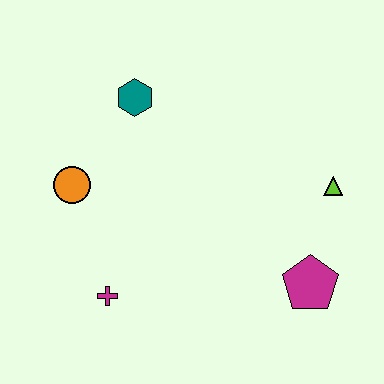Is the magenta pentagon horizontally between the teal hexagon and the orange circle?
No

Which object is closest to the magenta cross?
The orange circle is closest to the magenta cross.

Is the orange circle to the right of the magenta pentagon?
No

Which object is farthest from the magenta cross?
The lime triangle is farthest from the magenta cross.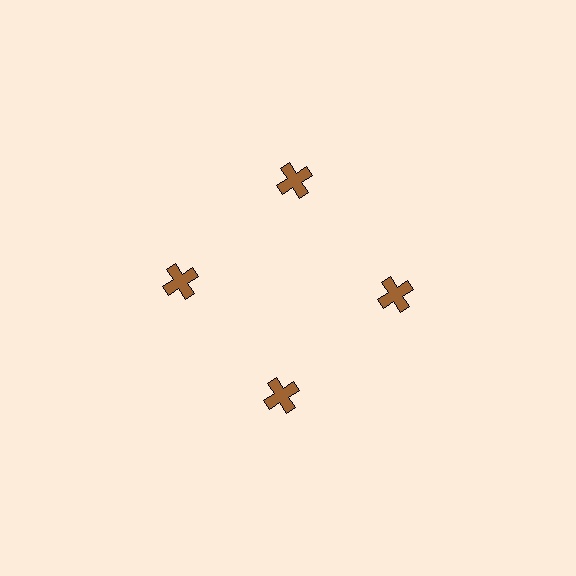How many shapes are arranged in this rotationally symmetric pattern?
There are 4 shapes, arranged in 4 groups of 1.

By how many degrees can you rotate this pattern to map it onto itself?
The pattern maps onto itself every 90 degrees of rotation.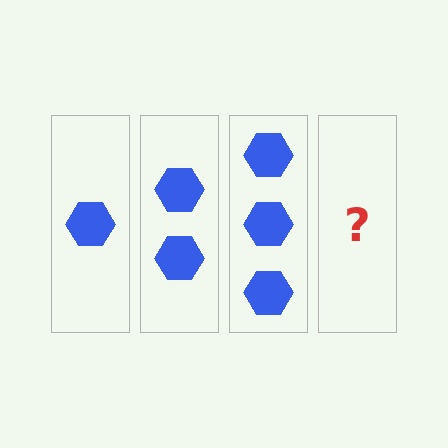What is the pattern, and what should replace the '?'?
The pattern is that each step adds one more hexagon. The '?' should be 4 hexagons.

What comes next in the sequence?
The next element should be 4 hexagons.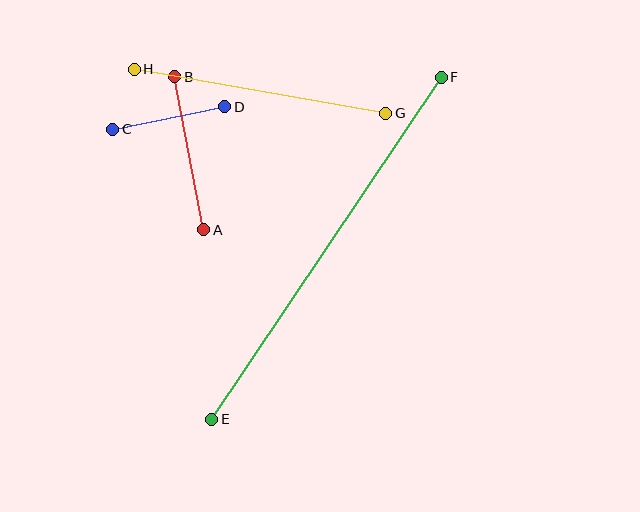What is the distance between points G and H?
The distance is approximately 255 pixels.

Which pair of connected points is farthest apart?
Points E and F are farthest apart.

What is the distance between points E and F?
The distance is approximately 411 pixels.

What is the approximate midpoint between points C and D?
The midpoint is at approximately (169, 118) pixels.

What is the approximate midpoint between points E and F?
The midpoint is at approximately (326, 248) pixels.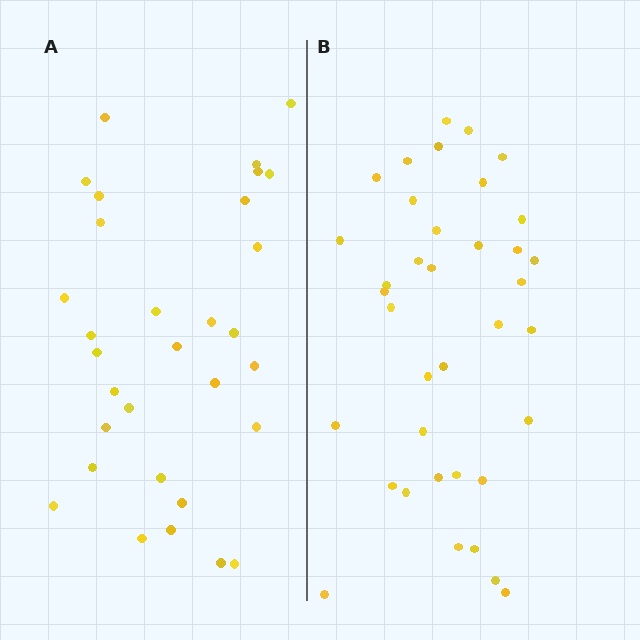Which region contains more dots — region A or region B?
Region B (the right region) has more dots.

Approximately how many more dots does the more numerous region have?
Region B has about 6 more dots than region A.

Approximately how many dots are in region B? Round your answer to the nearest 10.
About 40 dots. (The exact count is 37, which rounds to 40.)